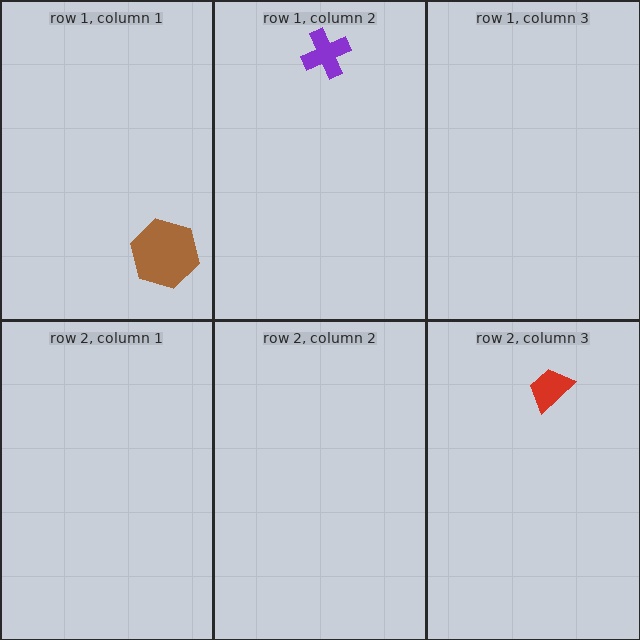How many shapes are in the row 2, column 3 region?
1.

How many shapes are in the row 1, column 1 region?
1.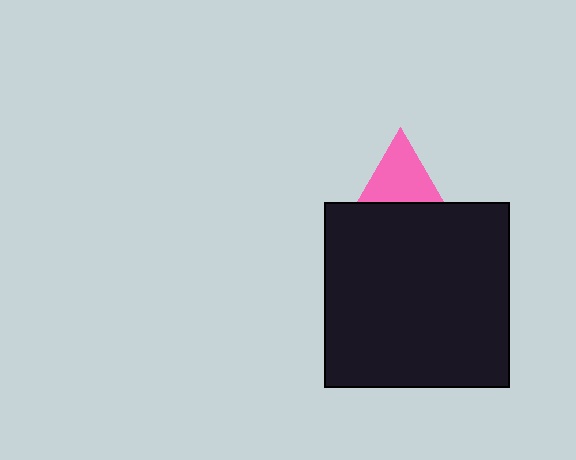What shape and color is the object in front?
The object in front is a black square.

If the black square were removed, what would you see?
You would see the complete pink triangle.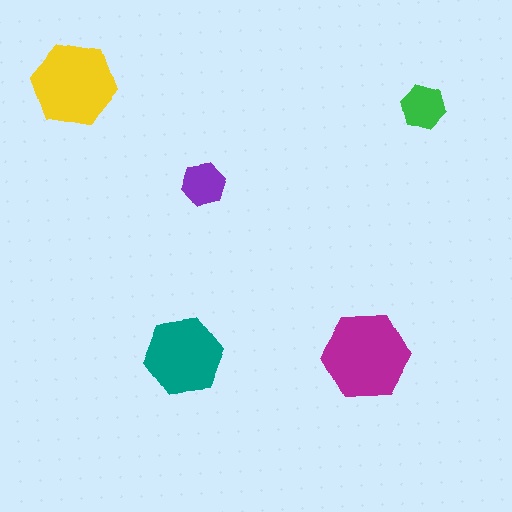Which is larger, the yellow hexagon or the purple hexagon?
The yellow one.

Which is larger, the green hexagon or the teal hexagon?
The teal one.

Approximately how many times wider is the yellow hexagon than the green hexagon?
About 2 times wider.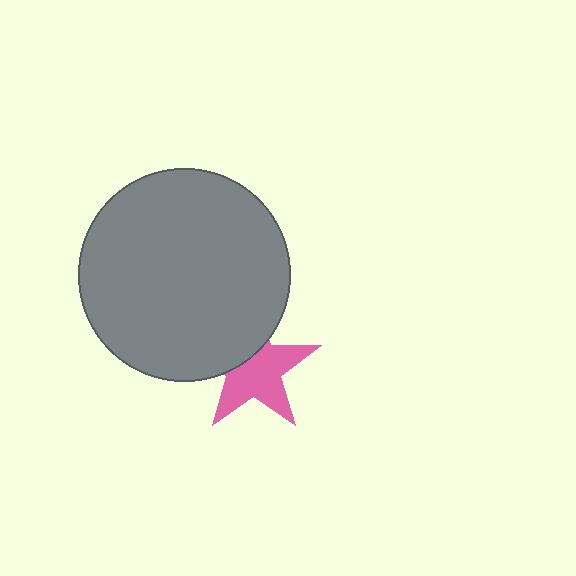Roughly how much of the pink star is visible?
Most of it is visible (roughly 65%).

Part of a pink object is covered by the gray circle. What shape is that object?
It is a star.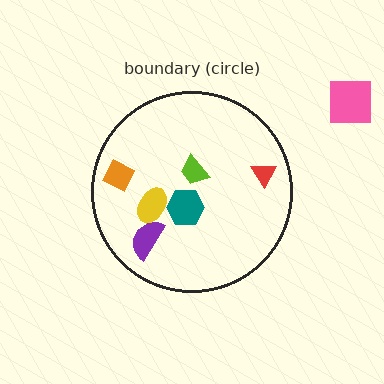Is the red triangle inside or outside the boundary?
Inside.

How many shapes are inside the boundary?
6 inside, 1 outside.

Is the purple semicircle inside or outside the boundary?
Inside.